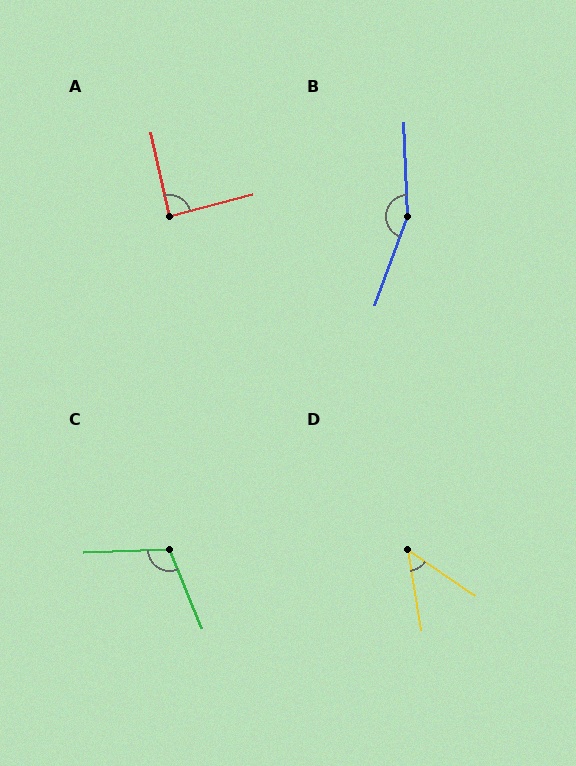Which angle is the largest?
B, at approximately 158 degrees.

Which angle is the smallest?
D, at approximately 47 degrees.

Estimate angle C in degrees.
Approximately 111 degrees.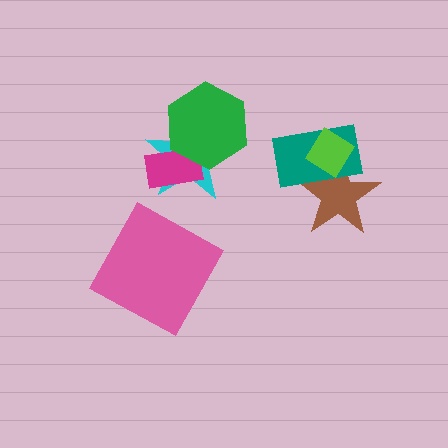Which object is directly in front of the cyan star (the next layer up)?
The magenta rectangle is directly in front of the cyan star.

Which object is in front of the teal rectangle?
The lime diamond is in front of the teal rectangle.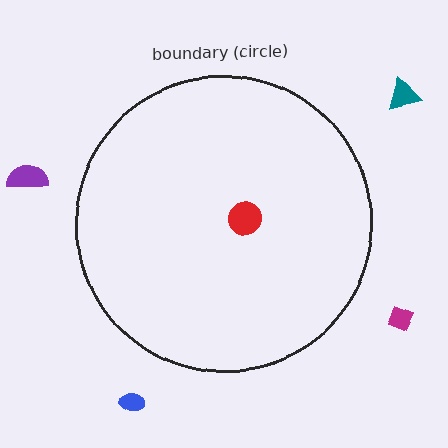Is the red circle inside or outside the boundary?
Inside.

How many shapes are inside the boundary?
1 inside, 4 outside.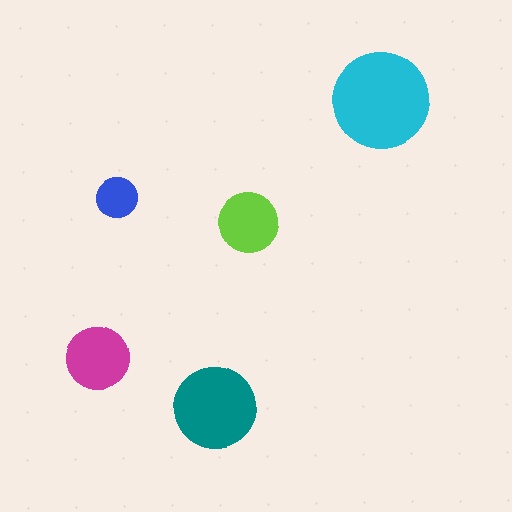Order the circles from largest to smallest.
the cyan one, the teal one, the magenta one, the lime one, the blue one.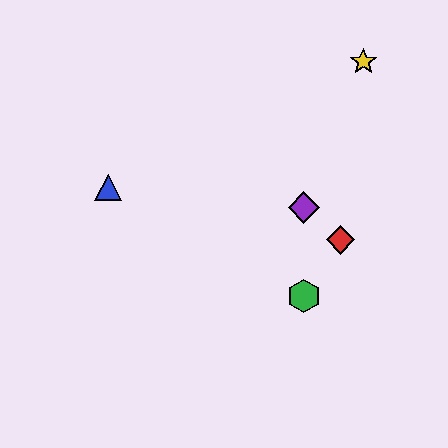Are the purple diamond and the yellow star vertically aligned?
No, the purple diamond is at x≈304 and the yellow star is at x≈363.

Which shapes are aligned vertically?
The green hexagon, the purple diamond are aligned vertically.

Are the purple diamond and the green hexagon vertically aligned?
Yes, both are at x≈304.